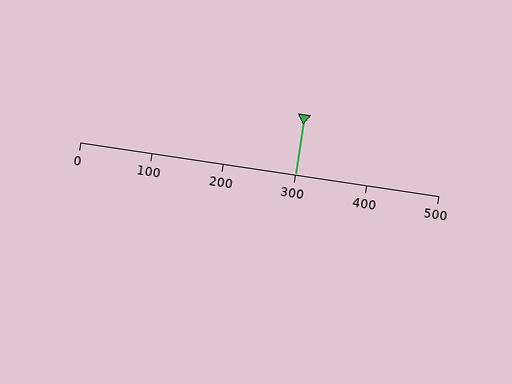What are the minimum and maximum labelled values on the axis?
The axis runs from 0 to 500.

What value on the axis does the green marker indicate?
The marker indicates approximately 300.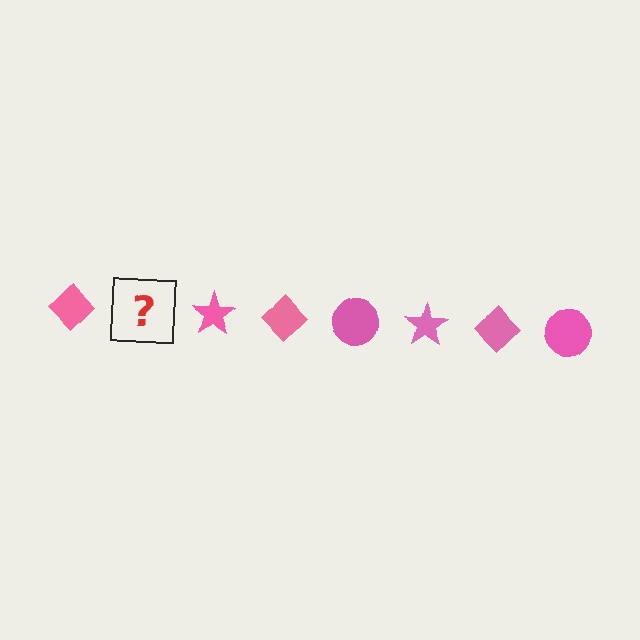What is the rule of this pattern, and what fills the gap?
The rule is that the pattern cycles through diamond, circle, star shapes in pink. The gap should be filled with a pink circle.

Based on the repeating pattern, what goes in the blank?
The blank should be a pink circle.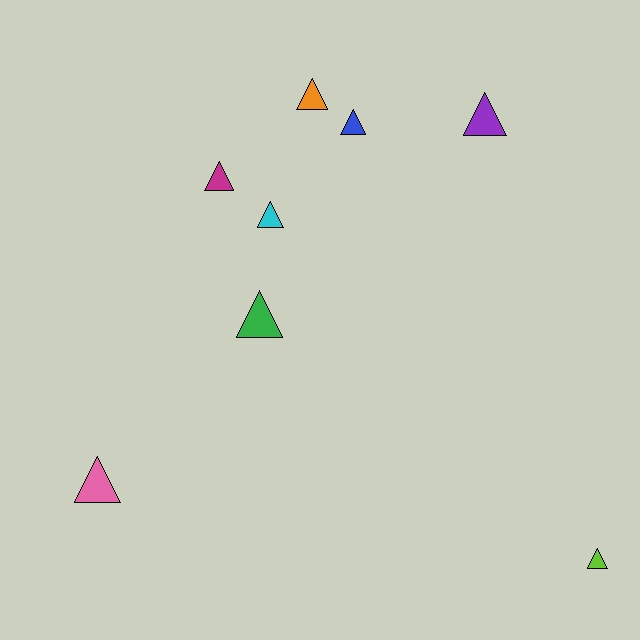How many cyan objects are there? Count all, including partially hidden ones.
There is 1 cyan object.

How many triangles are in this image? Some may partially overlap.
There are 8 triangles.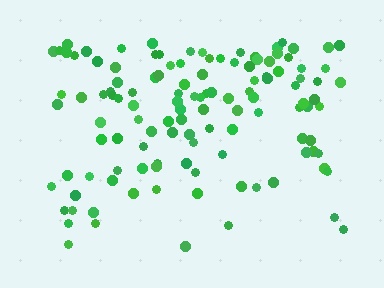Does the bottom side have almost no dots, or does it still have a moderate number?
Still a moderate number, just noticeably fewer than the top.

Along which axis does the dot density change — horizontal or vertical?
Vertical.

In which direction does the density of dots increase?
From bottom to top, with the top side densest.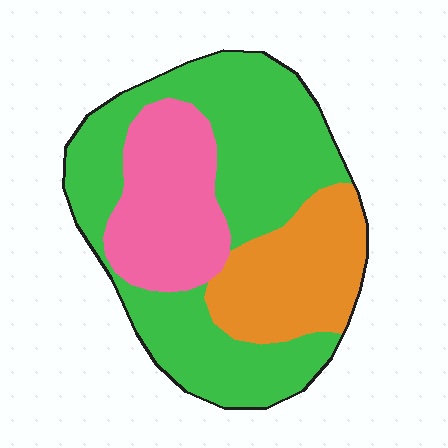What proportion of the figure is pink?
Pink takes up about one quarter (1/4) of the figure.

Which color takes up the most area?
Green, at roughly 55%.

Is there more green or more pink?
Green.